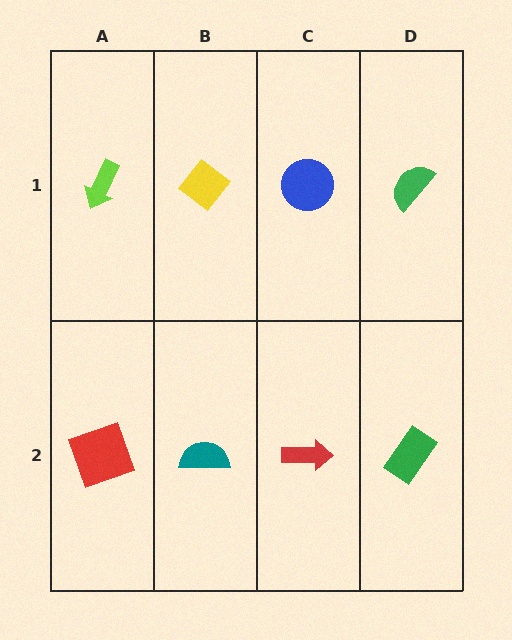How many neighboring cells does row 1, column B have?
3.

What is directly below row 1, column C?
A red arrow.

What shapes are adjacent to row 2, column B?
A yellow diamond (row 1, column B), a red square (row 2, column A), a red arrow (row 2, column C).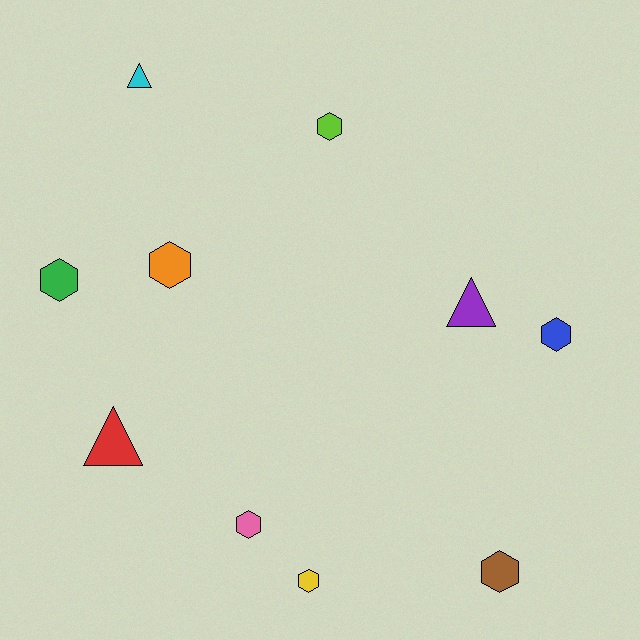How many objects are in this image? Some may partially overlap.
There are 10 objects.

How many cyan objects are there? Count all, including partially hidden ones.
There is 1 cyan object.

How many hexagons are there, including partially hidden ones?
There are 7 hexagons.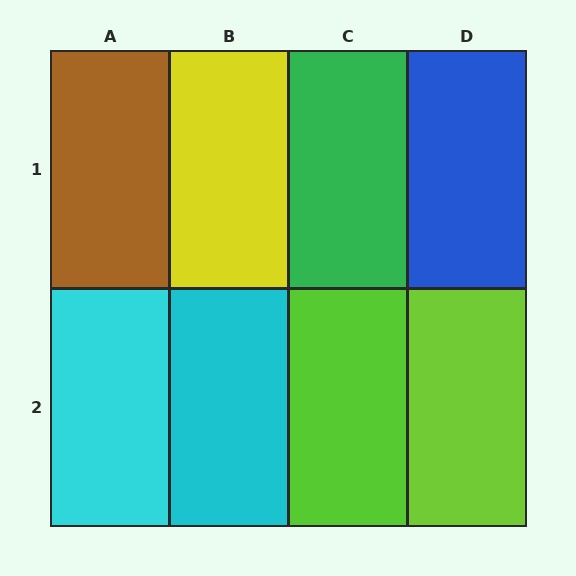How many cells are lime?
2 cells are lime.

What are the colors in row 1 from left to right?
Brown, yellow, green, blue.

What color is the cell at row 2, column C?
Lime.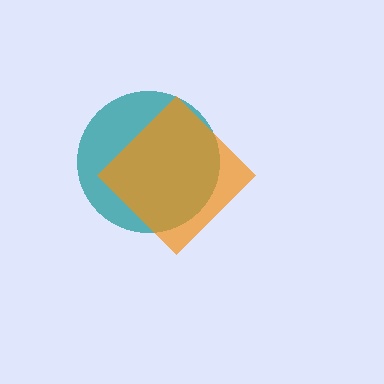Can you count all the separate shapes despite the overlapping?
Yes, there are 2 separate shapes.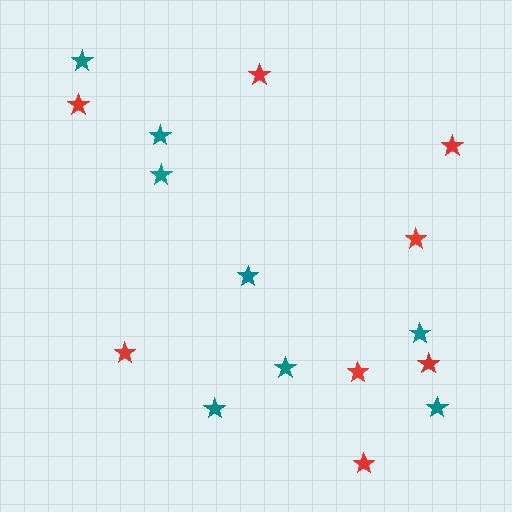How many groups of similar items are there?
There are 2 groups: one group of red stars (8) and one group of teal stars (8).